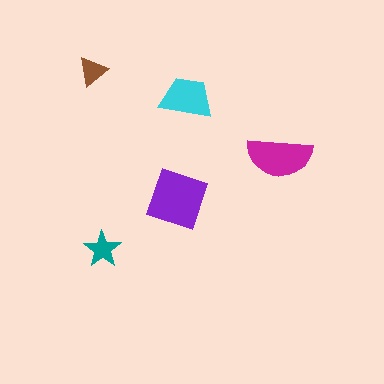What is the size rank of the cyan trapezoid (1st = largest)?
3rd.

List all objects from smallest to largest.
The brown triangle, the teal star, the cyan trapezoid, the magenta semicircle, the purple square.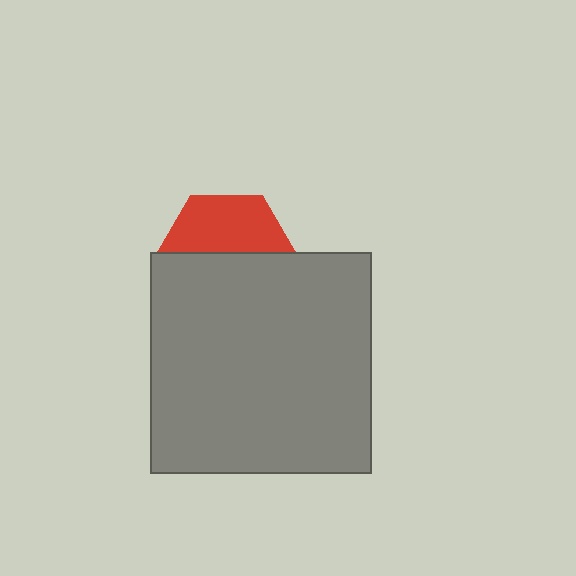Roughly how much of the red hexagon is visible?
A small part of it is visible (roughly 44%).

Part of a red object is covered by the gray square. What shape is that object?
It is a hexagon.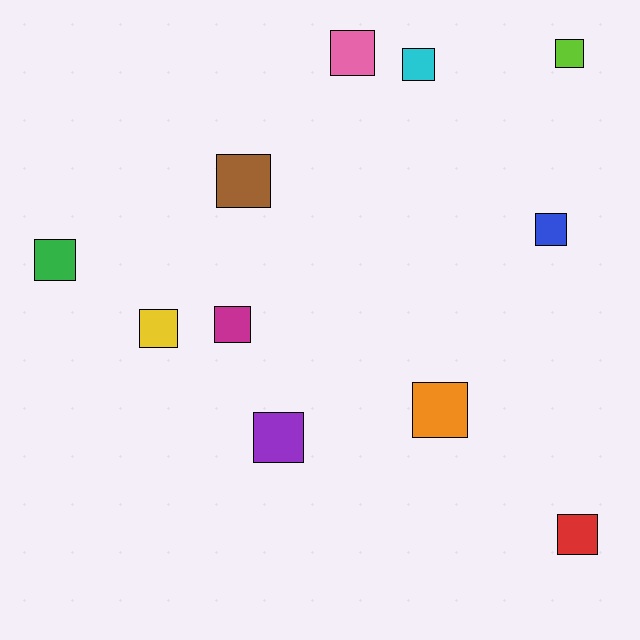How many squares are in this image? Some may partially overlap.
There are 11 squares.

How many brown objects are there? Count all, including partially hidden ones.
There is 1 brown object.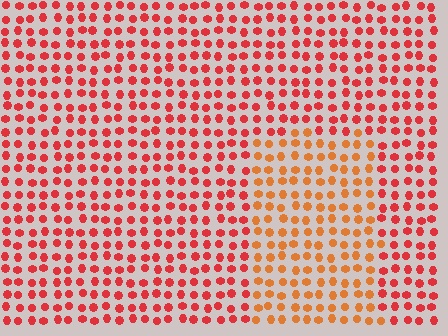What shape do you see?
I see a rectangle.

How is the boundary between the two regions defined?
The boundary is defined purely by a slight shift in hue (about 29 degrees). Spacing, size, and orientation are identical on both sides.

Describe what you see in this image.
The image is filled with small red elements in a uniform arrangement. A rectangle-shaped region is visible where the elements are tinted to a slightly different hue, forming a subtle color boundary.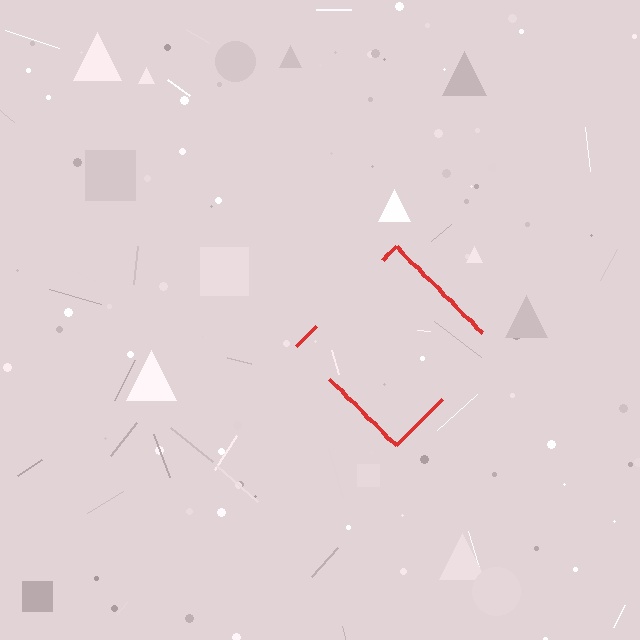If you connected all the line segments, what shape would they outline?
They would outline a diamond.